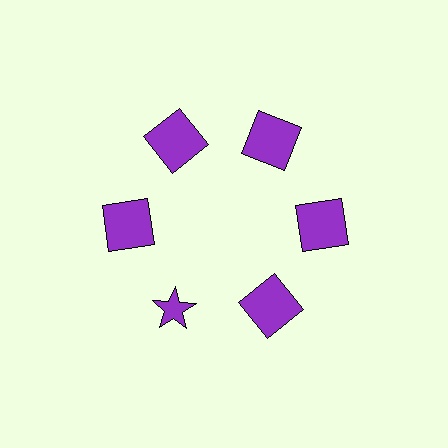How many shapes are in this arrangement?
There are 6 shapes arranged in a ring pattern.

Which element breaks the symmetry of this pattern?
The purple star at roughly the 7 o'clock position breaks the symmetry. All other shapes are purple squares.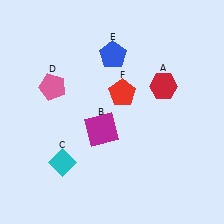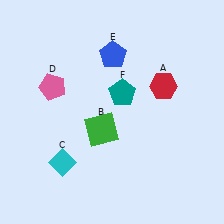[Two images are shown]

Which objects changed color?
B changed from magenta to green. F changed from red to teal.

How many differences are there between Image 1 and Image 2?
There are 2 differences between the two images.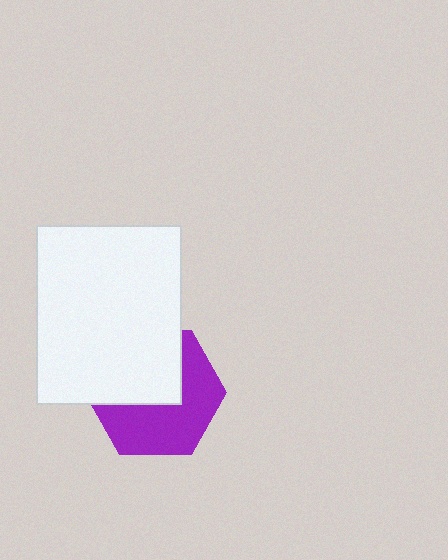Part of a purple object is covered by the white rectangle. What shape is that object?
It is a hexagon.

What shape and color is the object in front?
The object in front is a white rectangle.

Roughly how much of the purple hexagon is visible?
About half of it is visible (roughly 54%).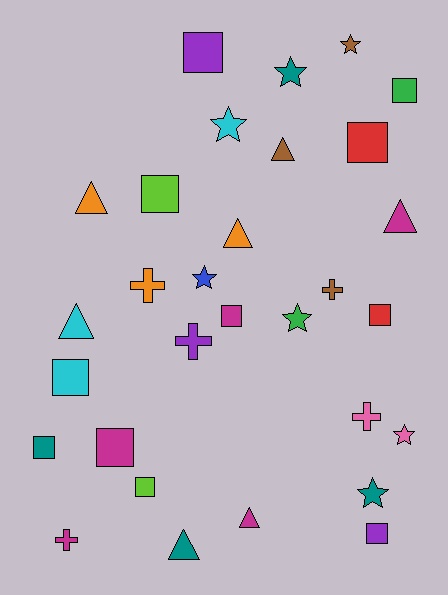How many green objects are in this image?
There are 2 green objects.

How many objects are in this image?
There are 30 objects.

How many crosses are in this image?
There are 5 crosses.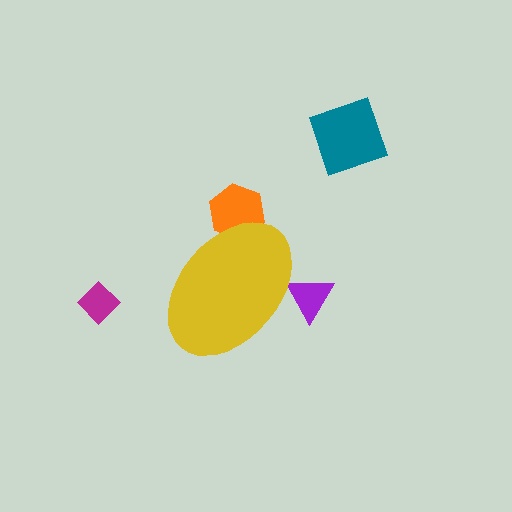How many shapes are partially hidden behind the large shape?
2 shapes are partially hidden.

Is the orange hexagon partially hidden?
Yes, the orange hexagon is partially hidden behind the yellow ellipse.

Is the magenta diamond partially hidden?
No, the magenta diamond is fully visible.